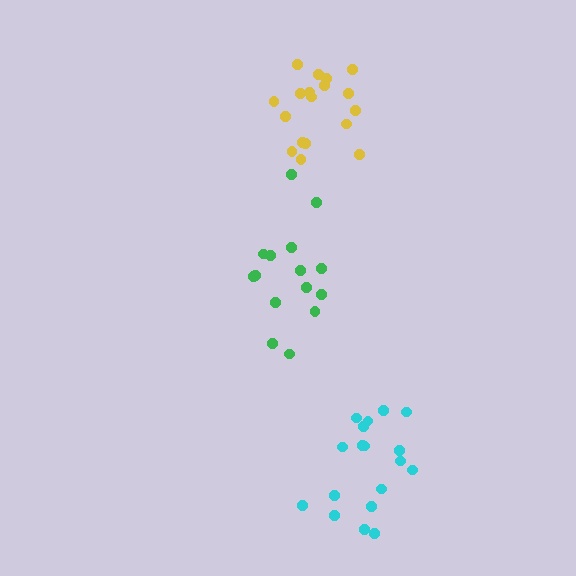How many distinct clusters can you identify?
There are 3 distinct clusters.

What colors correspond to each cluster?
The clusters are colored: green, cyan, yellow.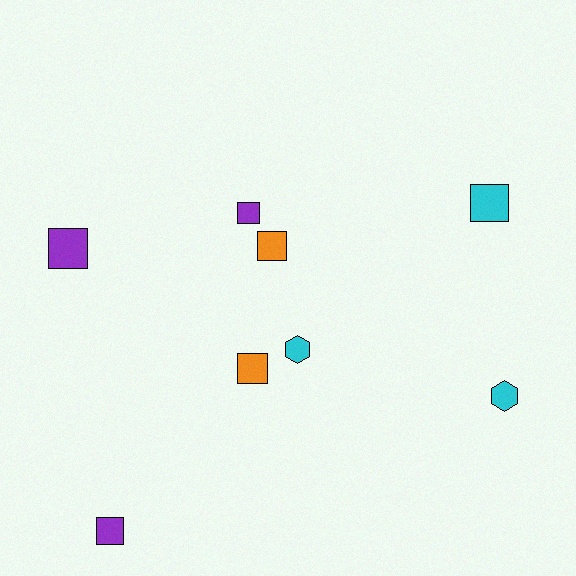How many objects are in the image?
There are 8 objects.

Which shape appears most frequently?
Square, with 6 objects.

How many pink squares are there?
There are no pink squares.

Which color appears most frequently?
Purple, with 3 objects.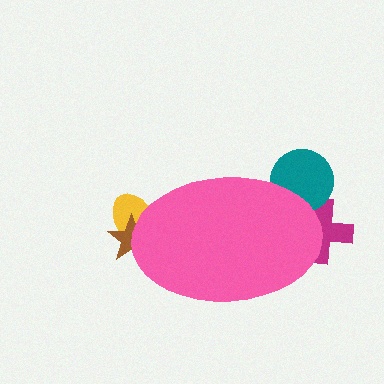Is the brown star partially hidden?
Yes, the brown star is partially hidden behind the pink ellipse.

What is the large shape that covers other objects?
A pink ellipse.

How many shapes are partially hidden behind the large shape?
4 shapes are partially hidden.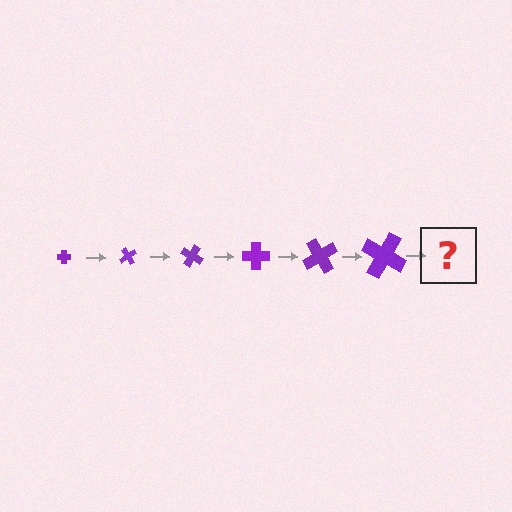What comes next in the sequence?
The next element should be a cross, larger than the previous one and rotated 360 degrees from the start.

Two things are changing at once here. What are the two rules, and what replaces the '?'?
The two rules are that the cross grows larger each step and it rotates 60 degrees each step. The '?' should be a cross, larger than the previous one and rotated 360 degrees from the start.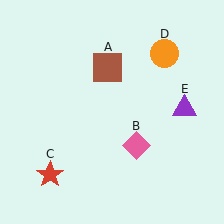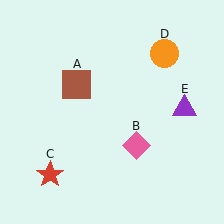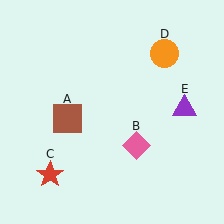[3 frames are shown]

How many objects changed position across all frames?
1 object changed position: brown square (object A).